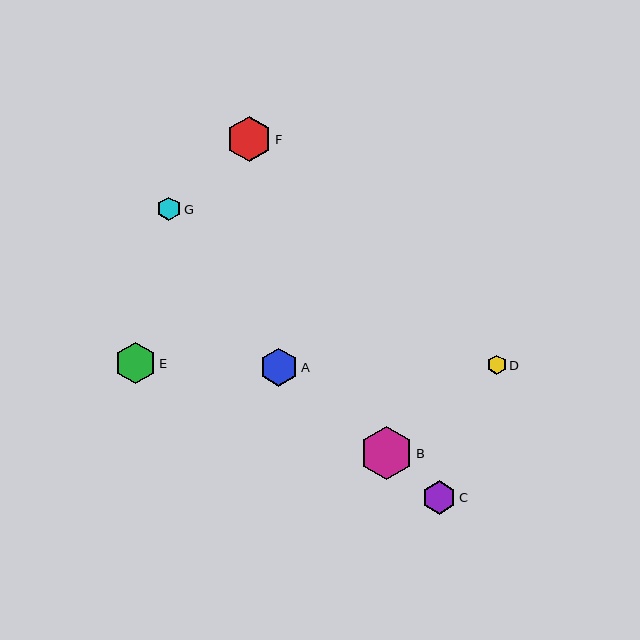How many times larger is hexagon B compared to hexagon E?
Hexagon B is approximately 1.3 times the size of hexagon E.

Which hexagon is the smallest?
Hexagon D is the smallest with a size of approximately 19 pixels.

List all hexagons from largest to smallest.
From largest to smallest: B, F, E, A, C, G, D.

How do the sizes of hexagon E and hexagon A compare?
Hexagon E and hexagon A are approximately the same size.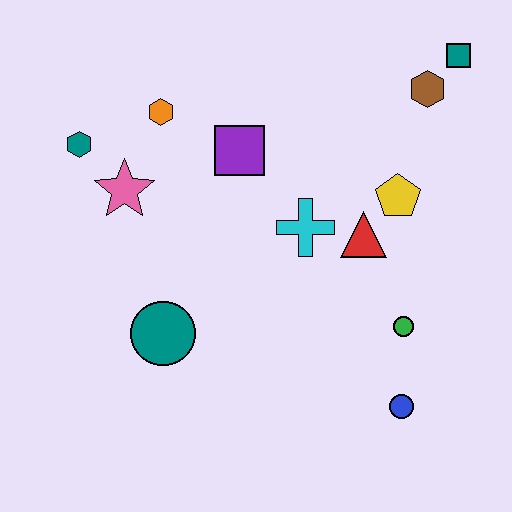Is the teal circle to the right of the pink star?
Yes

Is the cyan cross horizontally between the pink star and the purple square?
No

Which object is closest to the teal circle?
The pink star is closest to the teal circle.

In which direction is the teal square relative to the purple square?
The teal square is to the right of the purple square.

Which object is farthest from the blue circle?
The teal hexagon is farthest from the blue circle.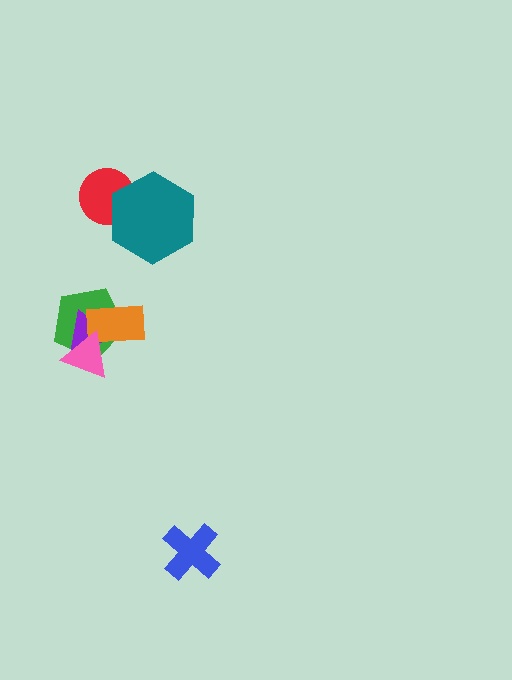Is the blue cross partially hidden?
No, no other shape covers it.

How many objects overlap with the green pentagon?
3 objects overlap with the green pentagon.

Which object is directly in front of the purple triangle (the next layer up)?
The orange rectangle is directly in front of the purple triangle.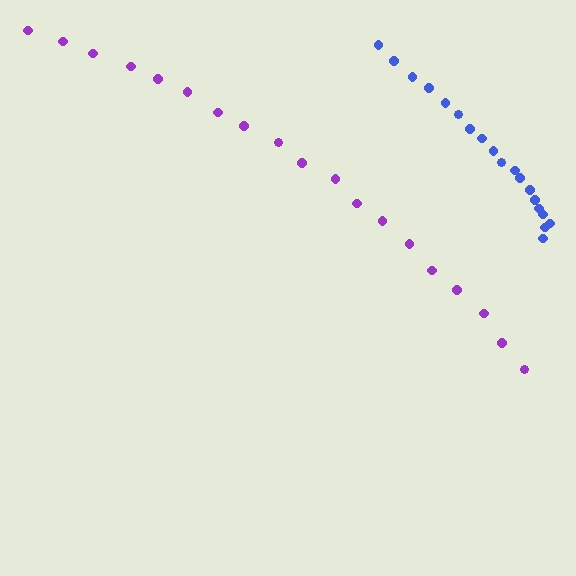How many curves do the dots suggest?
There are 2 distinct paths.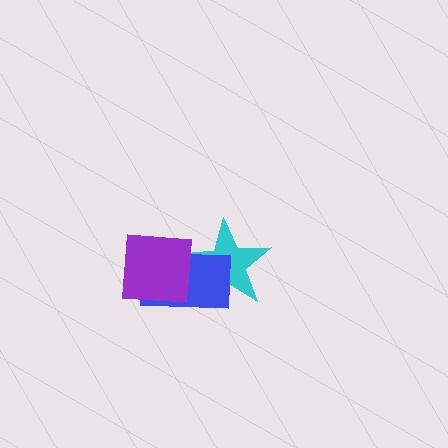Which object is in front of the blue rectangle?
The purple square is in front of the blue rectangle.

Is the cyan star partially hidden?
Yes, it is partially covered by another shape.